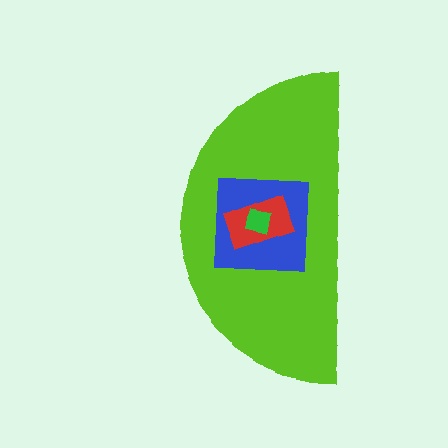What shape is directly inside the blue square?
The red rectangle.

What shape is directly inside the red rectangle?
The green square.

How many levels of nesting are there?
4.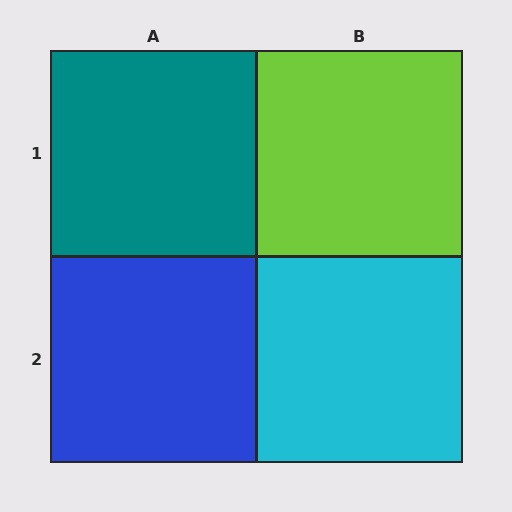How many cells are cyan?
1 cell is cyan.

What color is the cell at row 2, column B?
Cyan.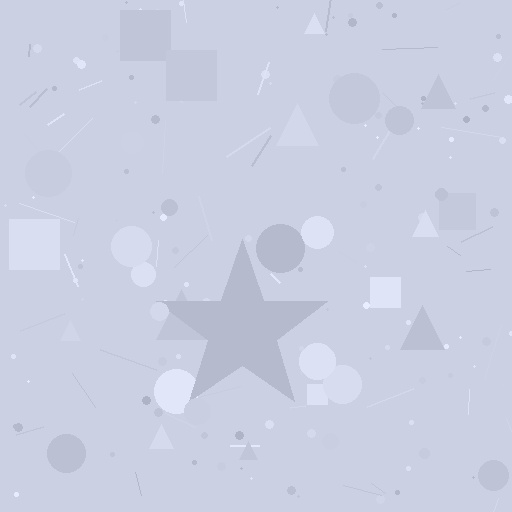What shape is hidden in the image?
A star is hidden in the image.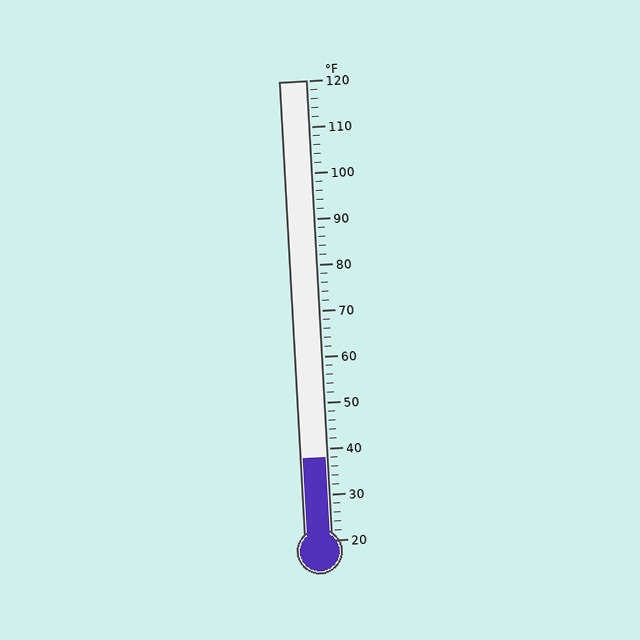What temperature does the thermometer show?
The thermometer shows approximately 38°F.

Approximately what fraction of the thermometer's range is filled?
The thermometer is filled to approximately 20% of its range.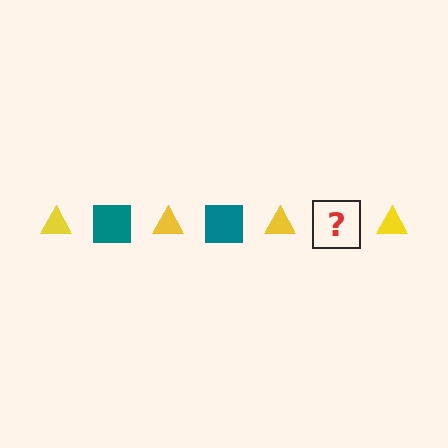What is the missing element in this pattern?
The missing element is a teal square.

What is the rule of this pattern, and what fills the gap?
The rule is that the pattern alternates between yellow triangle and teal square. The gap should be filled with a teal square.